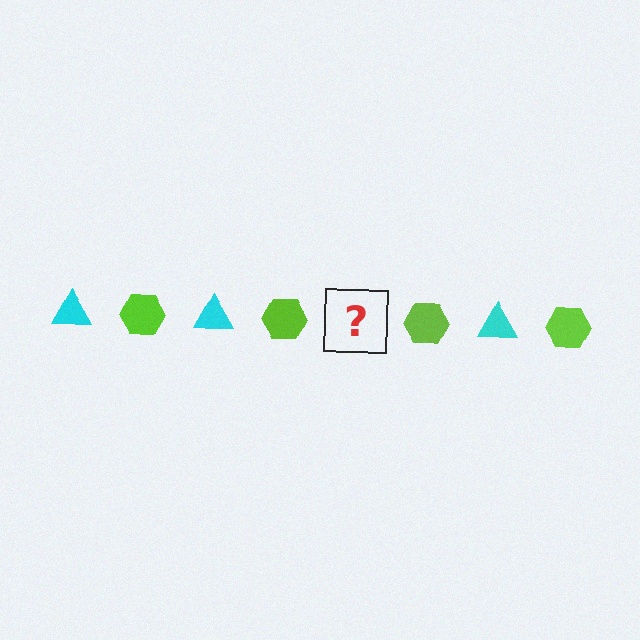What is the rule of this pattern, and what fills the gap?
The rule is that the pattern alternates between cyan triangle and lime hexagon. The gap should be filled with a cyan triangle.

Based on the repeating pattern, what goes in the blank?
The blank should be a cyan triangle.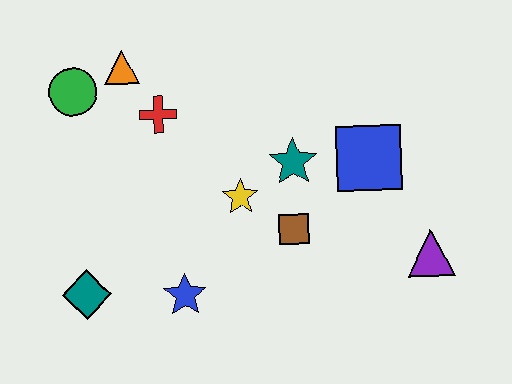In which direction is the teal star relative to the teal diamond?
The teal star is to the right of the teal diamond.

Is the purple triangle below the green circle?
Yes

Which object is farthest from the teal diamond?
The purple triangle is farthest from the teal diamond.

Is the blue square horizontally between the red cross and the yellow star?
No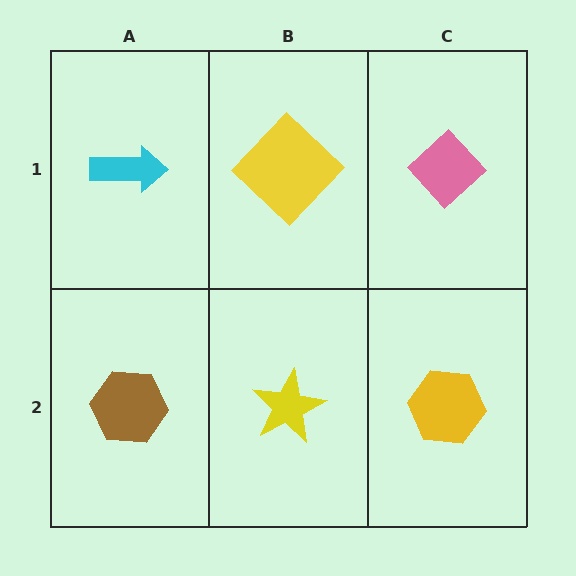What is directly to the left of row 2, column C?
A yellow star.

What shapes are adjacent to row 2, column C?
A pink diamond (row 1, column C), a yellow star (row 2, column B).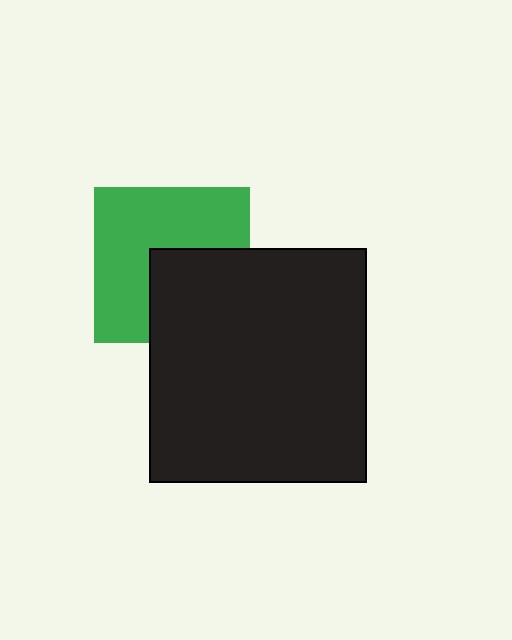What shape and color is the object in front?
The object in front is a black rectangle.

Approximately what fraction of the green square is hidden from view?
Roughly 39% of the green square is hidden behind the black rectangle.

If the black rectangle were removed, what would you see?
You would see the complete green square.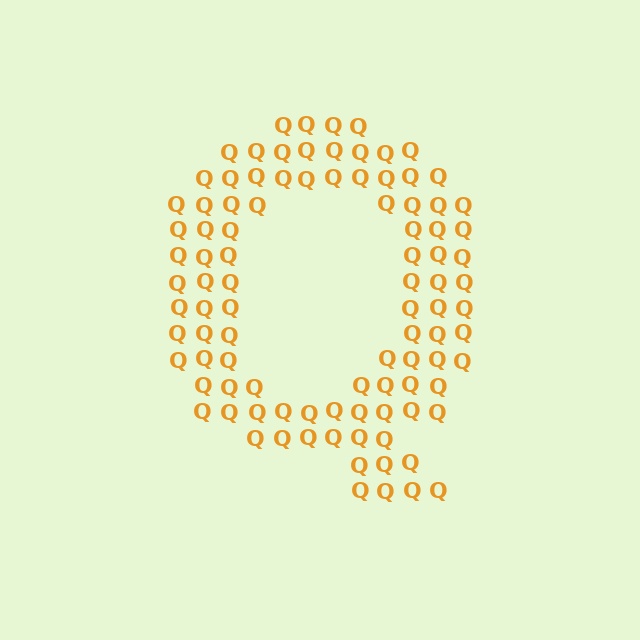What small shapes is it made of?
It is made of small letter Q's.